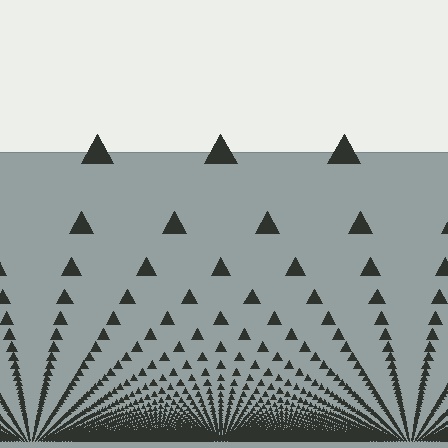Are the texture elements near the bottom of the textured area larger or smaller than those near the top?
Smaller. The gradient is inverted — elements near the bottom are smaller and denser.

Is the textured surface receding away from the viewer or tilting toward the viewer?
The surface appears to tilt toward the viewer. Texture elements get larger and sparser toward the top.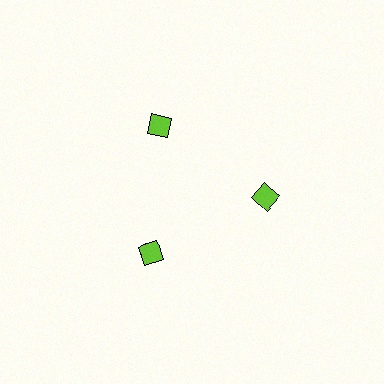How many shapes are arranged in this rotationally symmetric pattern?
There are 3 shapes, arranged in 3 groups of 1.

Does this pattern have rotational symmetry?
Yes, this pattern has 3-fold rotational symmetry. It looks the same after rotating 120 degrees around the center.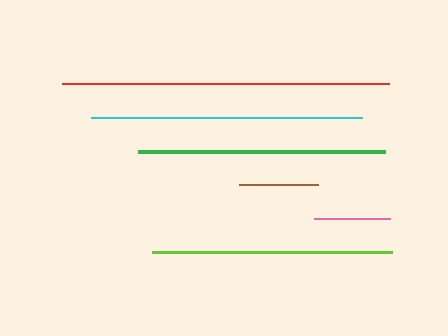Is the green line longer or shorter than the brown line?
The green line is longer than the brown line.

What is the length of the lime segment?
The lime segment is approximately 240 pixels long.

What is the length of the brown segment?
The brown segment is approximately 79 pixels long.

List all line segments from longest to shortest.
From longest to shortest: red, cyan, green, lime, brown, pink.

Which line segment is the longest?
The red line is the longest at approximately 327 pixels.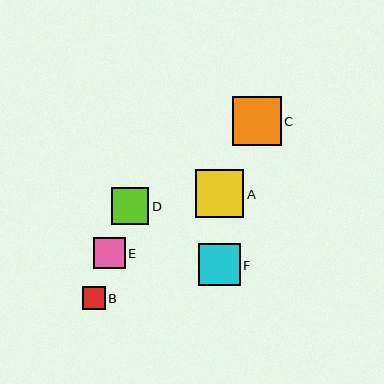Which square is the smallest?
Square B is the smallest with a size of approximately 23 pixels.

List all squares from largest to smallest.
From largest to smallest: C, A, F, D, E, B.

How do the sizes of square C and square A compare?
Square C and square A are approximately the same size.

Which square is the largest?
Square C is the largest with a size of approximately 49 pixels.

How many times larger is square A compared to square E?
Square A is approximately 1.5 times the size of square E.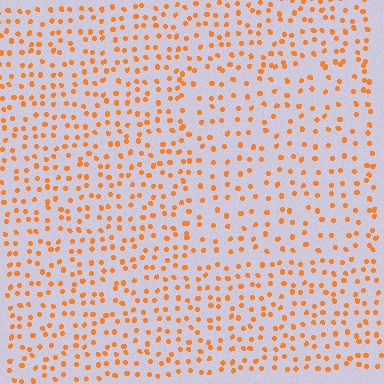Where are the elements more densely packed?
The elements are more densely packed outside the rectangle boundary.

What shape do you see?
I see a rectangle.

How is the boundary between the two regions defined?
The boundary is defined by a change in element density (approximately 1.5x ratio). All elements are the same color, size, and shape.